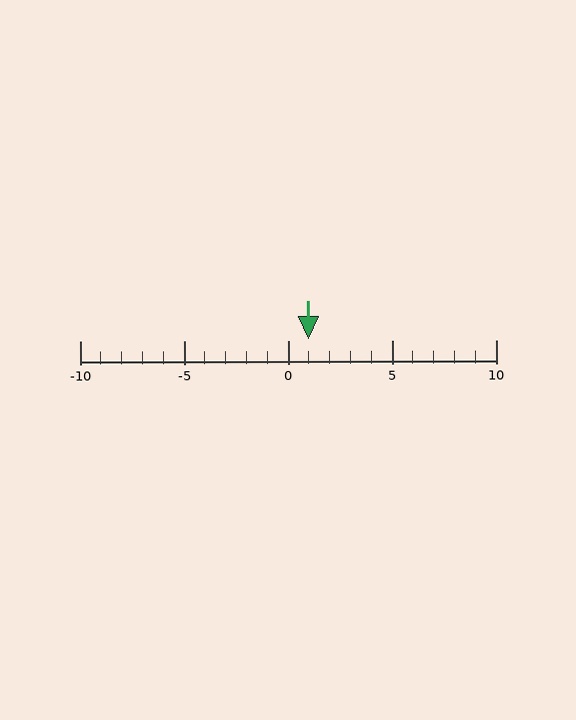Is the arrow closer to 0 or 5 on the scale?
The arrow is closer to 0.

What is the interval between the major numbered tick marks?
The major tick marks are spaced 5 units apart.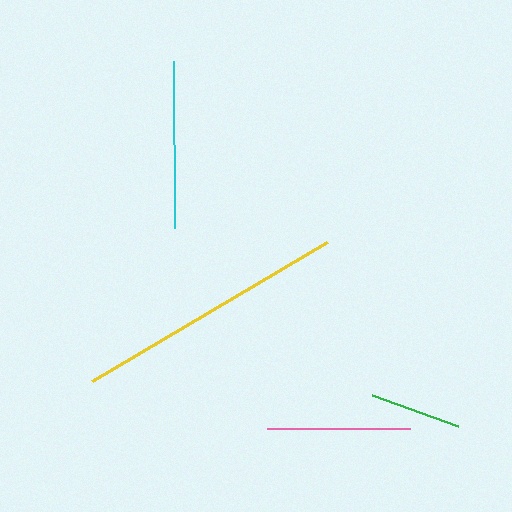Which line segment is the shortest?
The green line is the shortest at approximately 91 pixels.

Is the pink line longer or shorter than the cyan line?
The cyan line is longer than the pink line.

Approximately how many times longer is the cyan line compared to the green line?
The cyan line is approximately 1.8 times the length of the green line.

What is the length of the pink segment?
The pink segment is approximately 144 pixels long.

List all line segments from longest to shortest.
From longest to shortest: yellow, cyan, pink, green.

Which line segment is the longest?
The yellow line is the longest at approximately 273 pixels.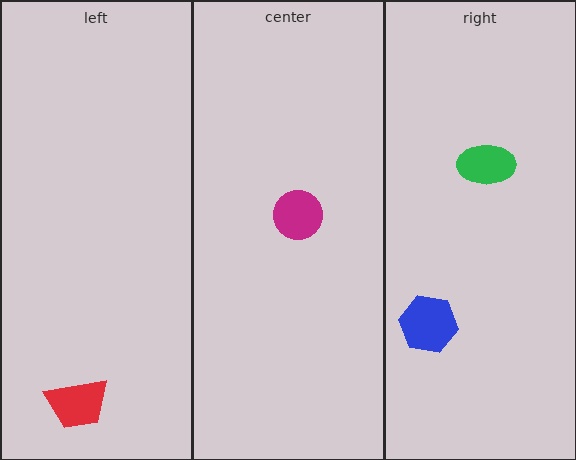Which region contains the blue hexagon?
The right region.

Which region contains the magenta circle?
The center region.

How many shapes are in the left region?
1.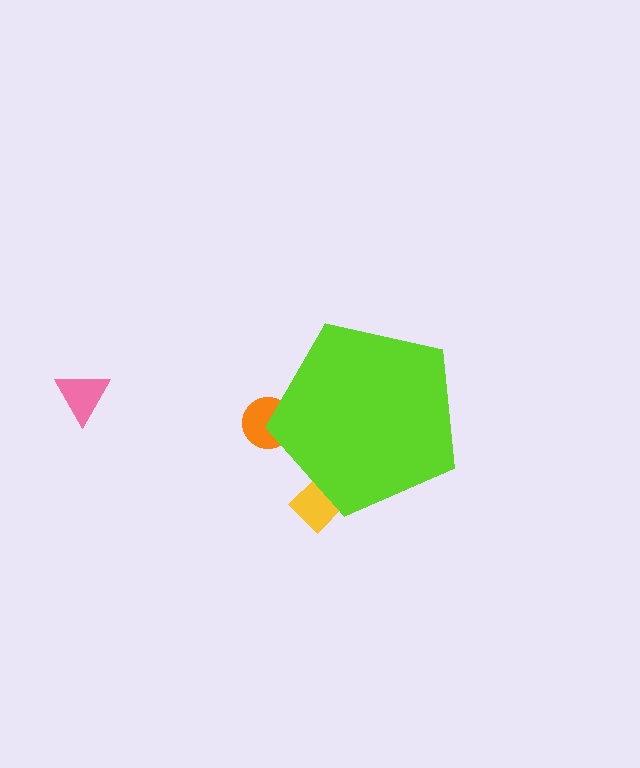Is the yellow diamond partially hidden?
Yes, the yellow diamond is partially hidden behind the lime pentagon.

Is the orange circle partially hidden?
Yes, the orange circle is partially hidden behind the lime pentagon.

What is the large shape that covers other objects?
A lime pentagon.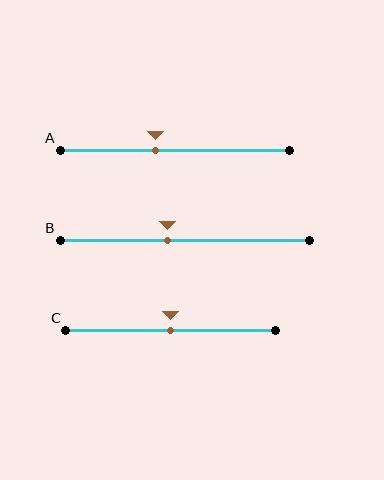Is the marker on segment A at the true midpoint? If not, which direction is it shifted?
No, the marker on segment A is shifted to the left by about 8% of the segment length.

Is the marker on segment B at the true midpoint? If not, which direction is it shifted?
No, the marker on segment B is shifted to the left by about 7% of the segment length.